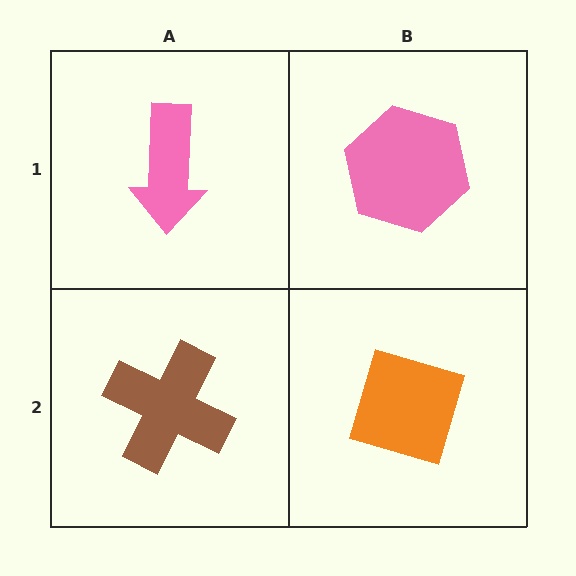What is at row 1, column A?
A pink arrow.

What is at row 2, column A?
A brown cross.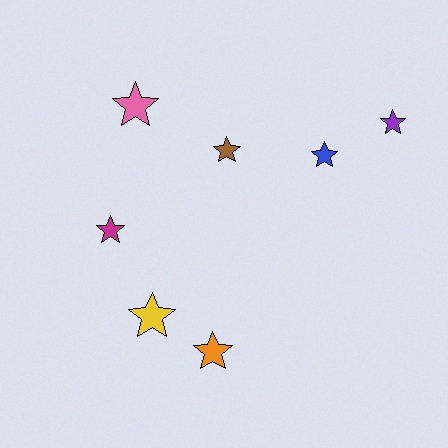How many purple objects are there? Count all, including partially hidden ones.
There is 1 purple object.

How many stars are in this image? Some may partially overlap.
There are 7 stars.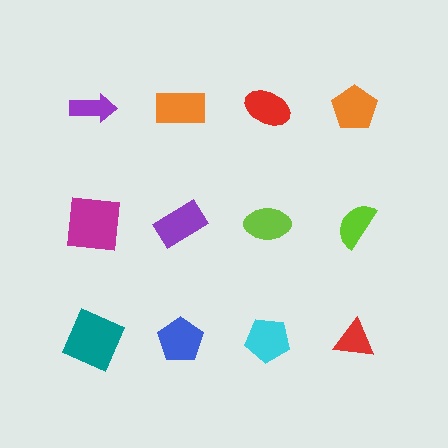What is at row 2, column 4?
A lime semicircle.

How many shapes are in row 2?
4 shapes.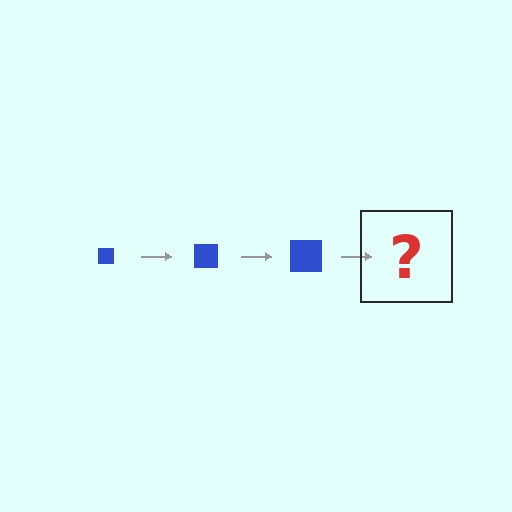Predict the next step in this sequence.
The next step is a blue square, larger than the previous one.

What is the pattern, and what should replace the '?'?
The pattern is that the square gets progressively larger each step. The '?' should be a blue square, larger than the previous one.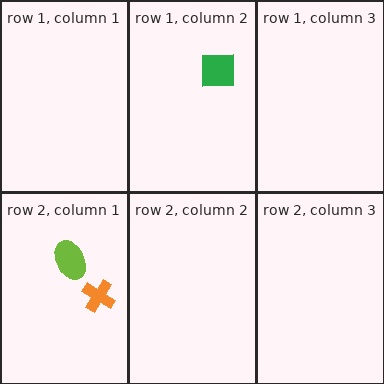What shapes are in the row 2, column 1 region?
The orange cross, the lime ellipse.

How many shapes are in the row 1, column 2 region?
1.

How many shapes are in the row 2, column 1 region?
2.